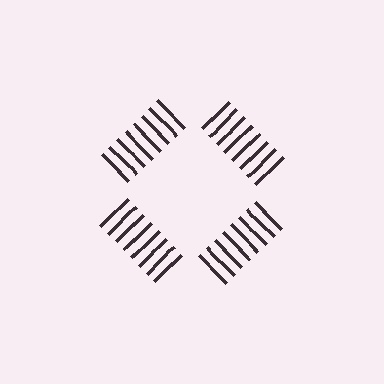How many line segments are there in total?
32 — 8 along each of the 4 edges.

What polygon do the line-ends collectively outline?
An illusory square — the line segments terminate on its edges but no continuous stroke is drawn.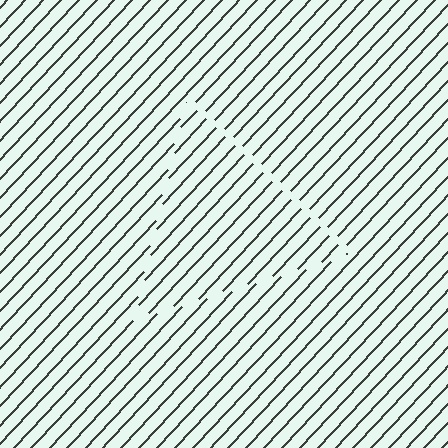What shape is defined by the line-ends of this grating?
An illusory triangle. The interior of the shape contains the same grating, shifted by half a period — the contour is defined by the phase discontinuity where line-ends from the inner and outer gratings abut.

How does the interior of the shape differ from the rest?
The interior of the shape contains the same grating, shifted by half a period — the contour is defined by the phase discontinuity where line-ends from the inner and outer gratings abut.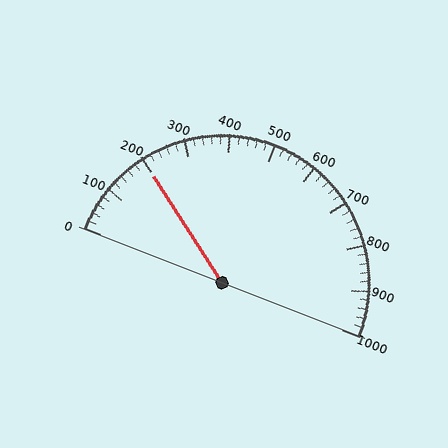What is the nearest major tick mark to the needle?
The nearest major tick mark is 200.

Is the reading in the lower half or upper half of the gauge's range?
The reading is in the lower half of the range (0 to 1000).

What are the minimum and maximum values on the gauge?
The gauge ranges from 0 to 1000.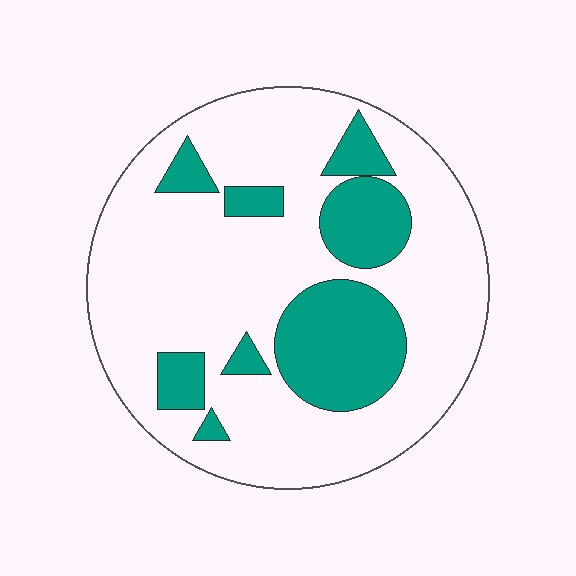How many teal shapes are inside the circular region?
8.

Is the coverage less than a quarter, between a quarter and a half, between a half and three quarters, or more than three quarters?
Less than a quarter.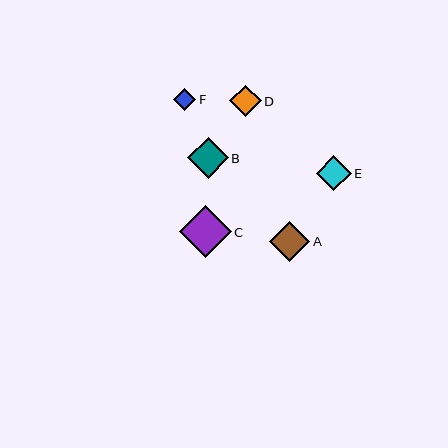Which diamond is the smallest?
Diamond F is the smallest with a size of approximately 23 pixels.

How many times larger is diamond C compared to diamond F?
Diamond C is approximately 2.3 times the size of diamond F.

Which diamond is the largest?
Diamond C is the largest with a size of approximately 52 pixels.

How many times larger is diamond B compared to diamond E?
Diamond B is approximately 1.2 times the size of diamond E.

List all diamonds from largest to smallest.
From largest to smallest: C, B, A, E, D, F.